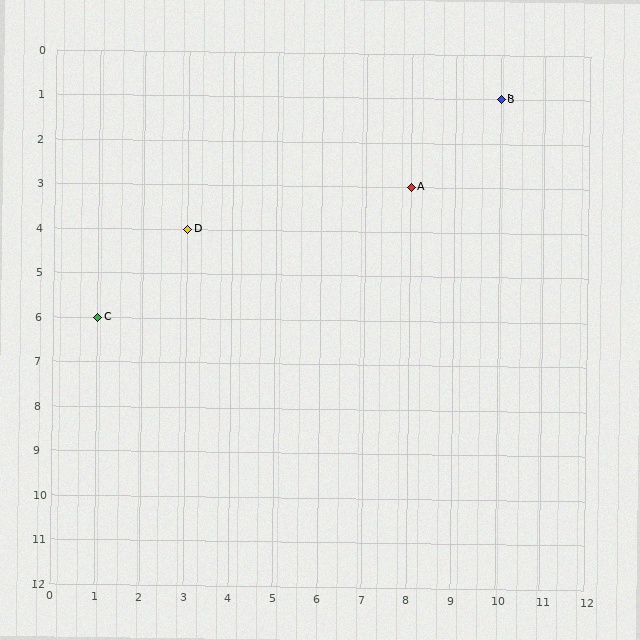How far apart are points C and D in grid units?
Points C and D are 2 columns and 2 rows apart (about 2.8 grid units diagonally).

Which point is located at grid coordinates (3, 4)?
Point D is at (3, 4).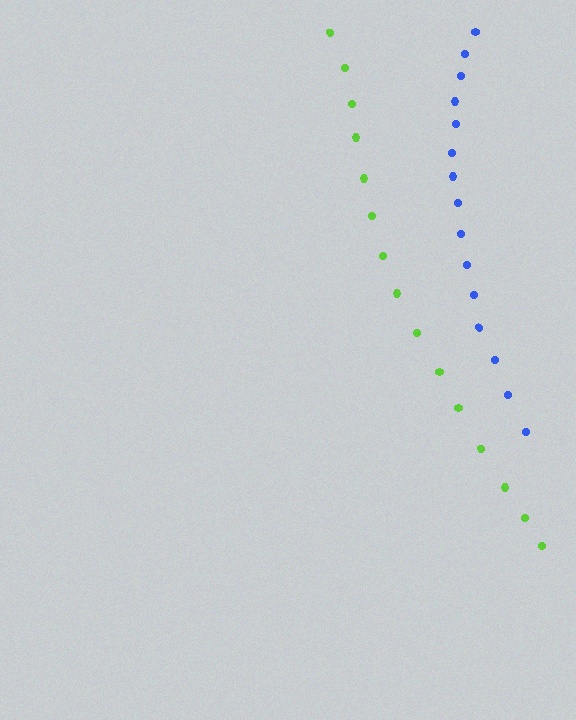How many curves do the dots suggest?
There are 2 distinct paths.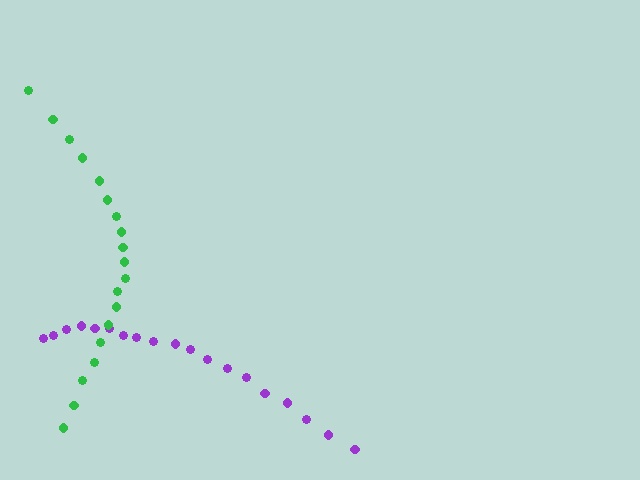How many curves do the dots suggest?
There are 2 distinct paths.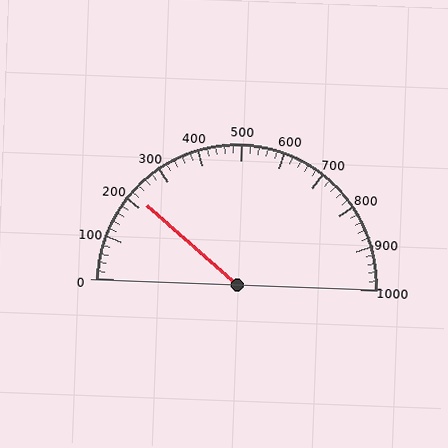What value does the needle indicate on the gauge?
The needle indicates approximately 220.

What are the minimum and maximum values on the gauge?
The gauge ranges from 0 to 1000.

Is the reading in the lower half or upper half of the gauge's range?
The reading is in the lower half of the range (0 to 1000).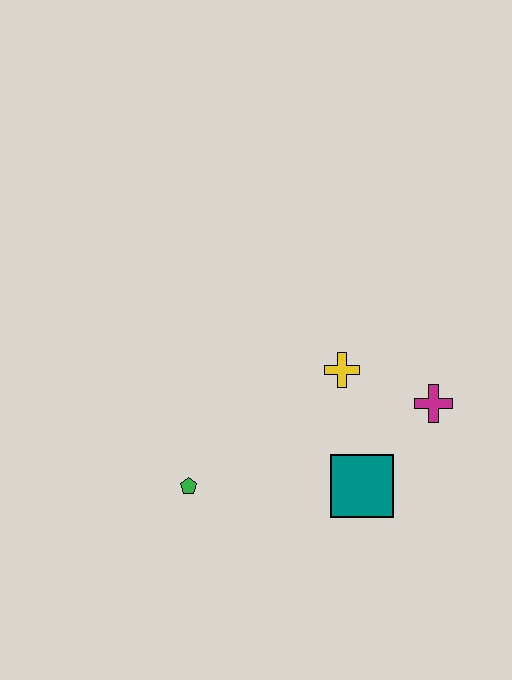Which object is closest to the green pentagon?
The teal square is closest to the green pentagon.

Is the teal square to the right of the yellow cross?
Yes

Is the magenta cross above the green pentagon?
Yes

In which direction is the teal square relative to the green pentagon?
The teal square is to the right of the green pentagon.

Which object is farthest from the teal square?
The green pentagon is farthest from the teal square.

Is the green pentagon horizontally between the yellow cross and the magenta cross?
No